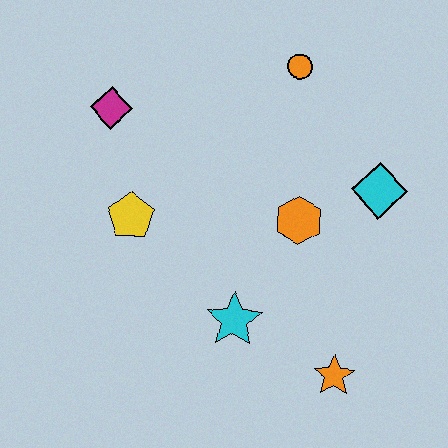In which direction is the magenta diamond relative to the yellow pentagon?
The magenta diamond is above the yellow pentagon.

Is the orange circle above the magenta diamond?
Yes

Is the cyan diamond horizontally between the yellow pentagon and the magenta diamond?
No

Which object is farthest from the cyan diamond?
The magenta diamond is farthest from the cyan diamond.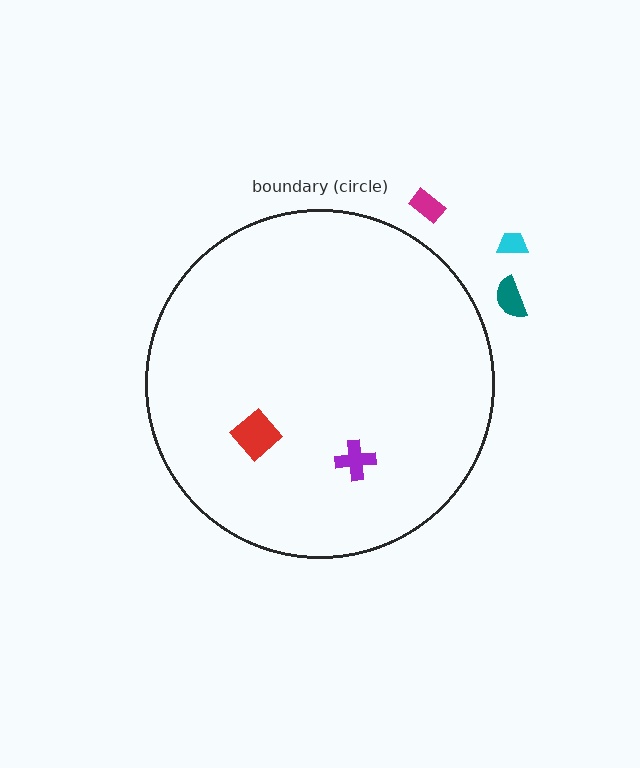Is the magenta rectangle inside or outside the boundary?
Outside.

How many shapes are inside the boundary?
2 inside, 3 outside.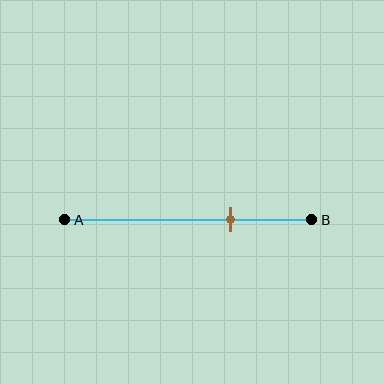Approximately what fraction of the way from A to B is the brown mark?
The brown mark is approximately 65% of the way from A to B.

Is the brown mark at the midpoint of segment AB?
No, the mark is at about 65% from A, not at the 50% midpoint.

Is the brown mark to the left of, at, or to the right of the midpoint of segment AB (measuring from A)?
The brown mark is to the right of the midpoint of segment AB.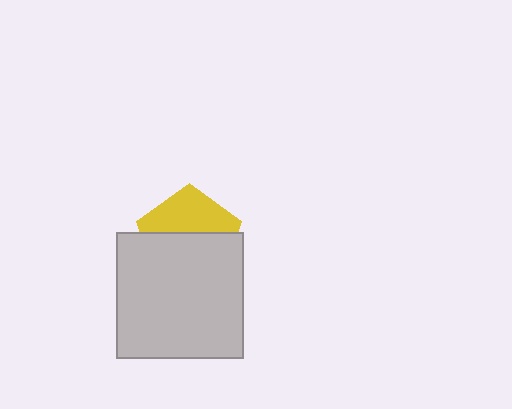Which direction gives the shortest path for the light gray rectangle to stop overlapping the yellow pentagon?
Moving down gives the shortest separation.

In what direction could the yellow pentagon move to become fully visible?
The yellow pentagon could move up. That would shift it out from behind the light gray rectangle entirely.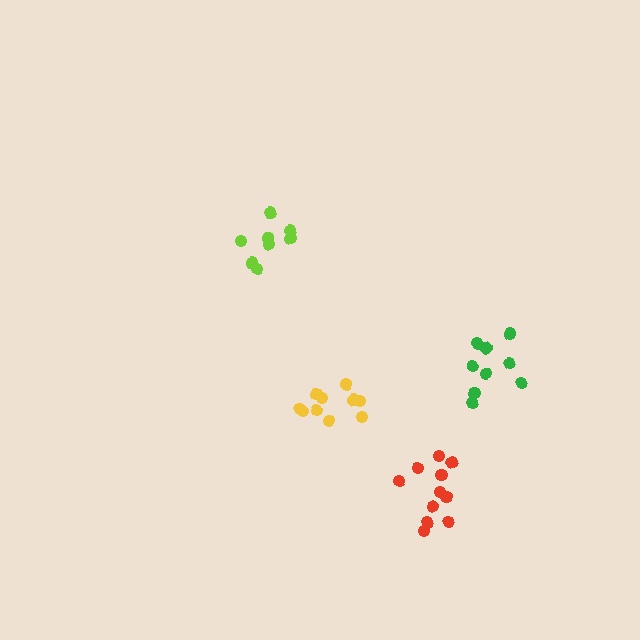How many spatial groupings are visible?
There are 4 spatial groupings.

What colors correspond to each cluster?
The clusters are colored: lime, green, yellow, red.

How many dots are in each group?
Group 1: 9 dots, Group 2: 9 dots, Group 3: 10 dots, Group 4: 11 dots (39 total).